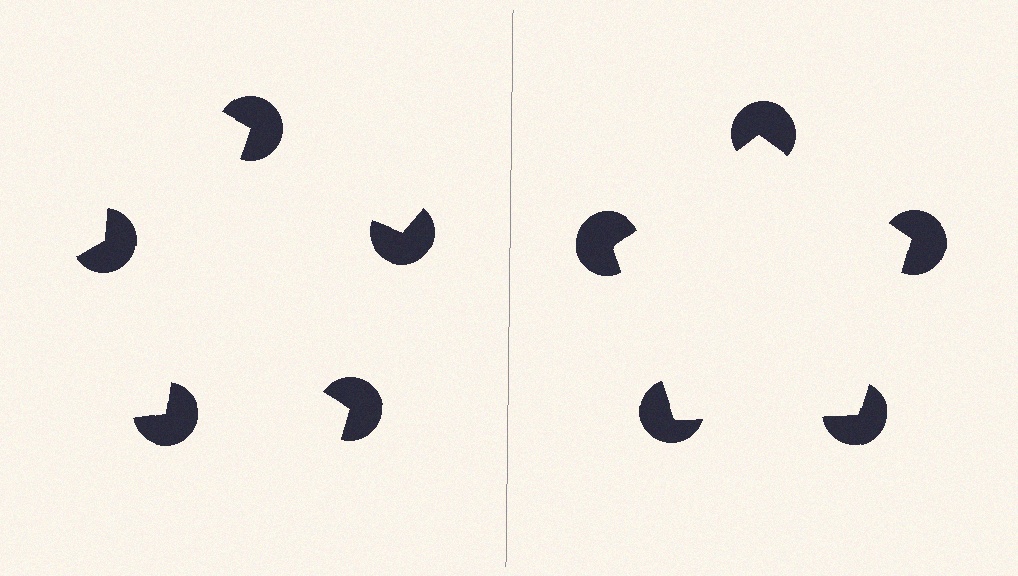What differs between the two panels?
The pac-man discs are positioned identically on both sides; only the wedge orientations differ. On the right they align to a pentagon; on the left they are misaligned.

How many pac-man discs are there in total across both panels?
10 — 5 on each side.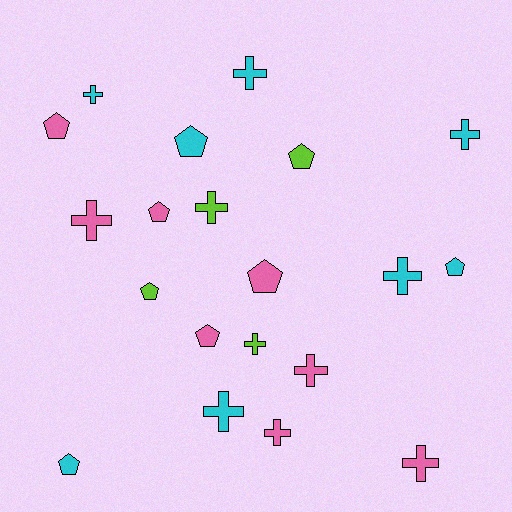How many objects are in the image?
There are 20 objects.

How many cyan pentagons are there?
There are 3 cyan pentagons.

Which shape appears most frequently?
Cross, with 11 objects.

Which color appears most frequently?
Cyan, with 8 objects.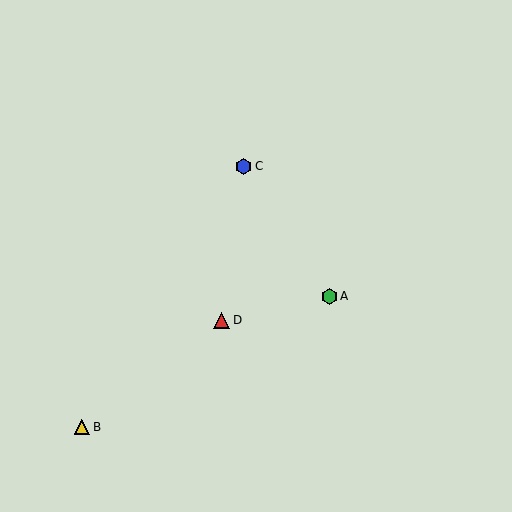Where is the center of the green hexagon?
The center of the green hexagon is at (329, 296).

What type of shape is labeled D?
Shape D is a red triangle.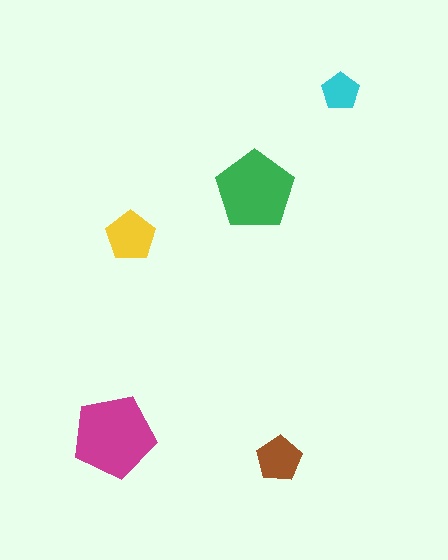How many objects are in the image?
There are 5 objects in the image.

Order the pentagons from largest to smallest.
the magenta one, the green one, the yellow one, the brown one, the cyan one.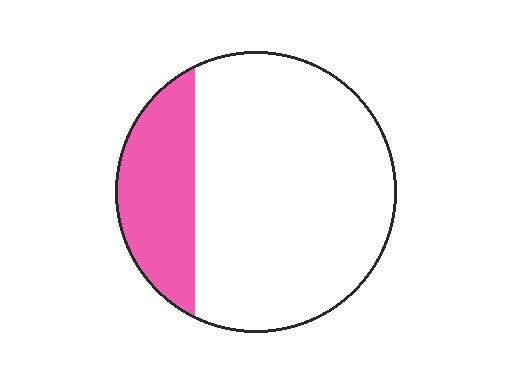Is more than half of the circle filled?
No.